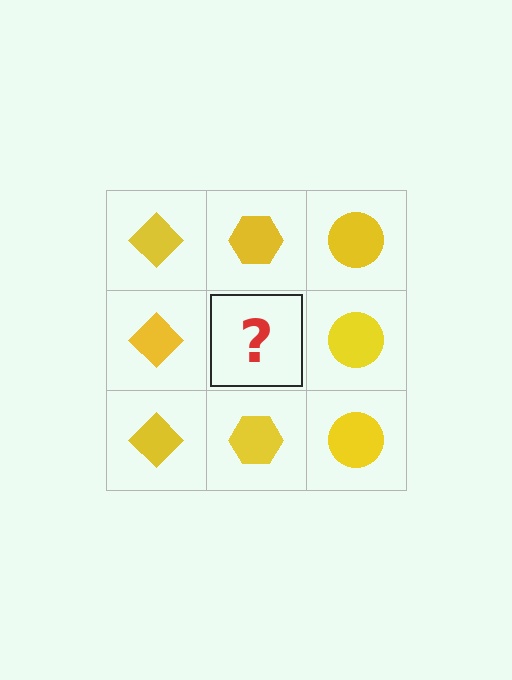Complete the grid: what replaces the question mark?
The question mark should be replaced with a yellow hexagon.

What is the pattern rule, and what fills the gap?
The rule is that each column has a consistent shape. The gap should be filled with a yellow hexagon.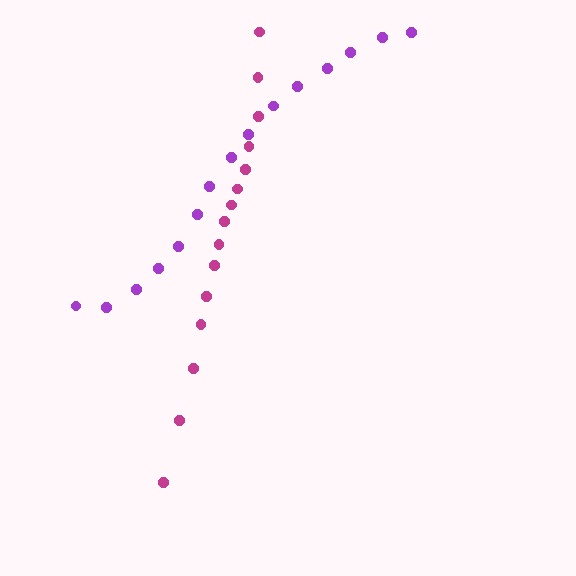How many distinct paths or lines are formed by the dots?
There are 2 distinct paths.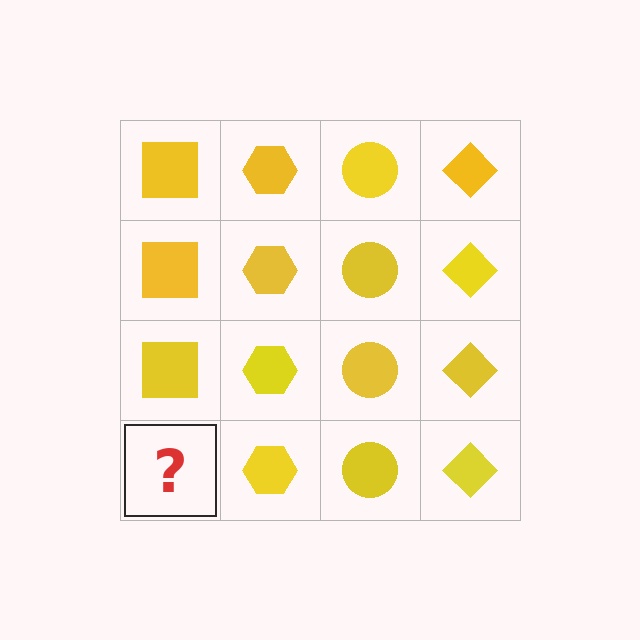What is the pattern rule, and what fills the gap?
The rule is that each column has a consistent shape. The gap should be filled with a yellow square.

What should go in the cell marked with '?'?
The missing cell should contain a yellow square.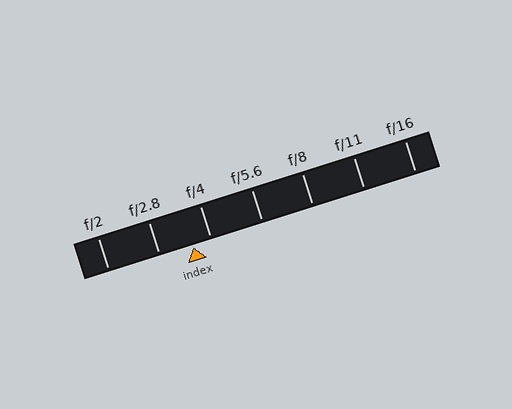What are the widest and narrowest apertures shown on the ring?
The widest aperture shown is f/2 and the narrowest is f/16.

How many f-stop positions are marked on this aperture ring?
There are 7 f-stop positions marked.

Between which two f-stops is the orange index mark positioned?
The index mark is between f/2.8 and f/4.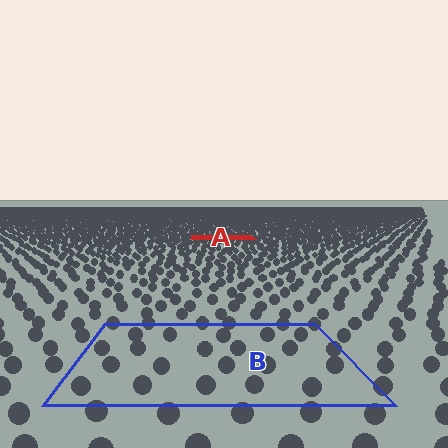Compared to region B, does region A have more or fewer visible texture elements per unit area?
Region A has more texture elements per unit area — they are packed more densely because it is farther away.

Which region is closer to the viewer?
Region B is closer. The texture elements there are larger and more spread out.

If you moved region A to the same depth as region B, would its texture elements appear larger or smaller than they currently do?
They would appear larger. At a closer depth, the same texture elements are projected at a bigger on-screen size.